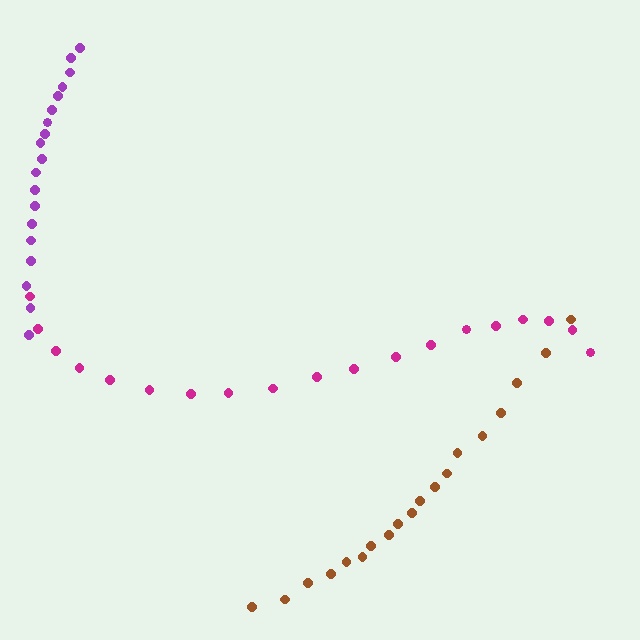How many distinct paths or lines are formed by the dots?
There are 3 distinct paths.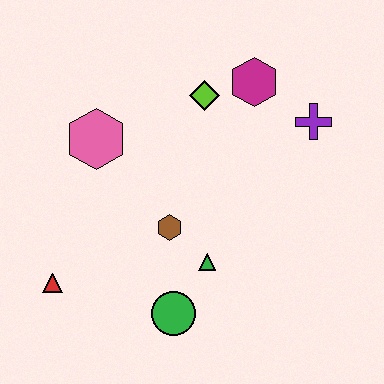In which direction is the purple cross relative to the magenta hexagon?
The purple cross is to the right of the magenta hexagon.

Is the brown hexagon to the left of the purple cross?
Yes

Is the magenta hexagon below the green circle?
No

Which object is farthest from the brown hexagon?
The purple cross is farthest from the brown hexagon.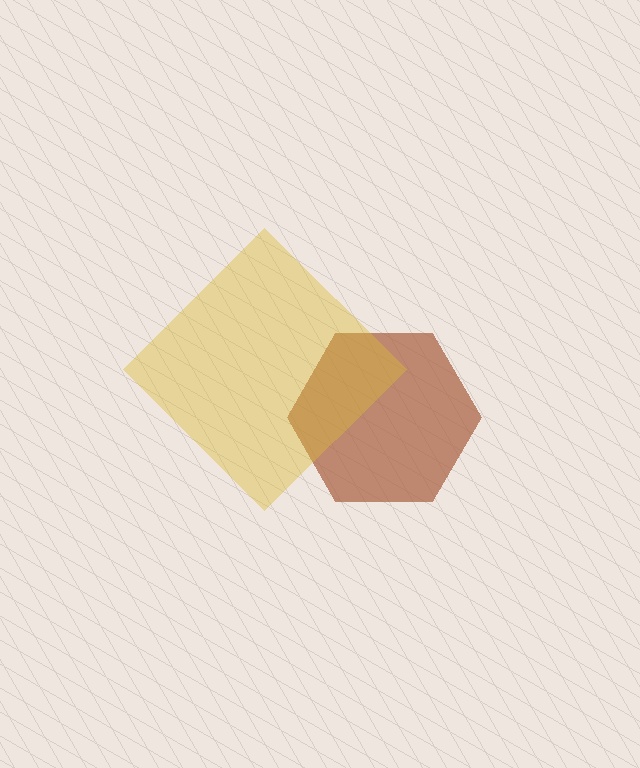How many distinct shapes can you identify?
There are 2 distinct shapes: a brown hexagon, a yellow diamond.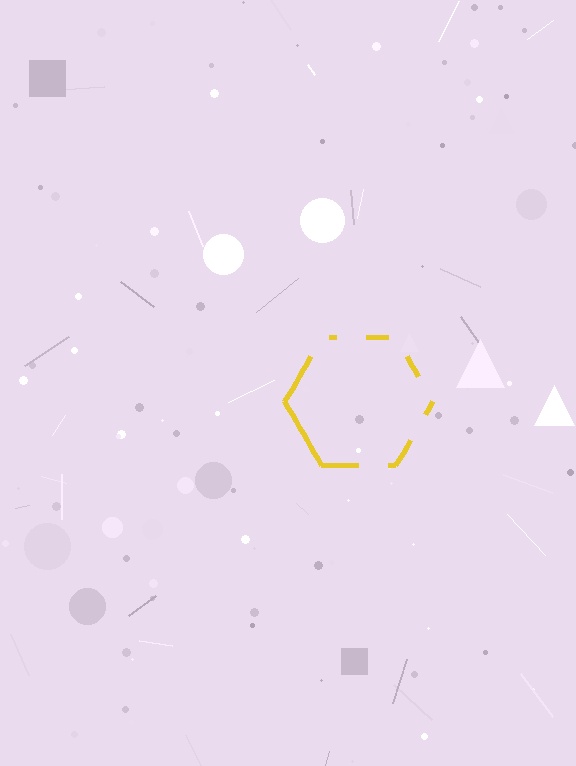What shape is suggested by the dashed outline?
The dashed outline suggests a hexagon.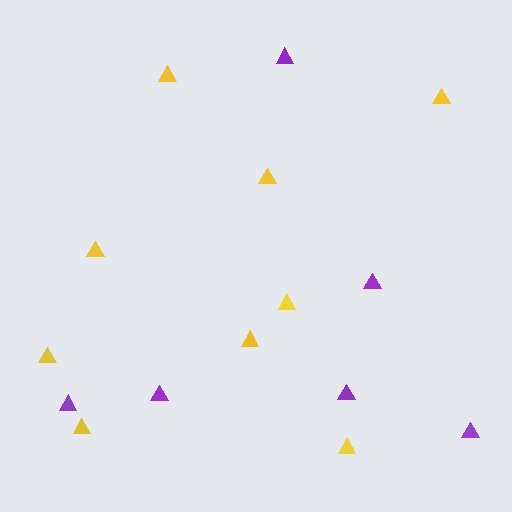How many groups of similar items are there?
There are 2 groups: one group of purple triangles (6) and one group of yellow triangles (9).